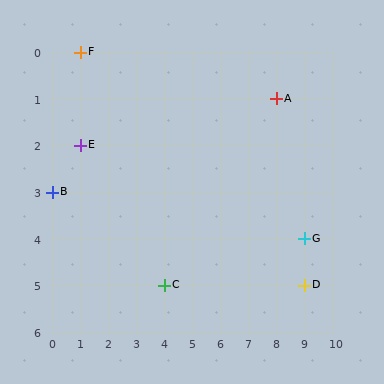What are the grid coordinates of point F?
Point F is at grid coordinates (1, 0).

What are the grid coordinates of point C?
Point C is at grid coordinates (4, 5).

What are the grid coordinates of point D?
Point D is at grid coordinates (9, 5).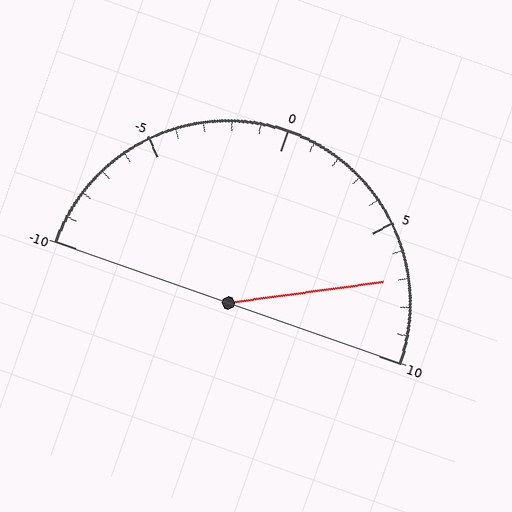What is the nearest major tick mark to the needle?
The nearest major tick mark is 5.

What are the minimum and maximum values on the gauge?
The gauge ranges from -10 to 10.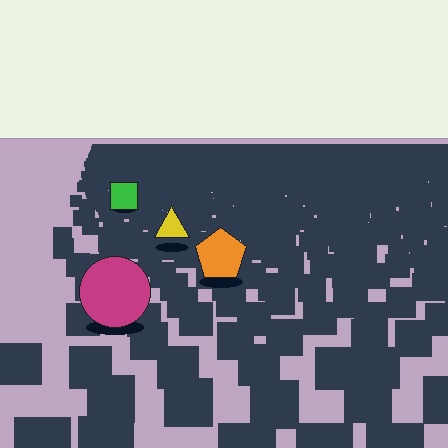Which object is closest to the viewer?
The magenta circle is closest. The texture marks near it are larger and more spread out.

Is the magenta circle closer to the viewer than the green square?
Yes. The magenta circle is closer — you can tell from the texture gradient: the ground texture is coarser near it.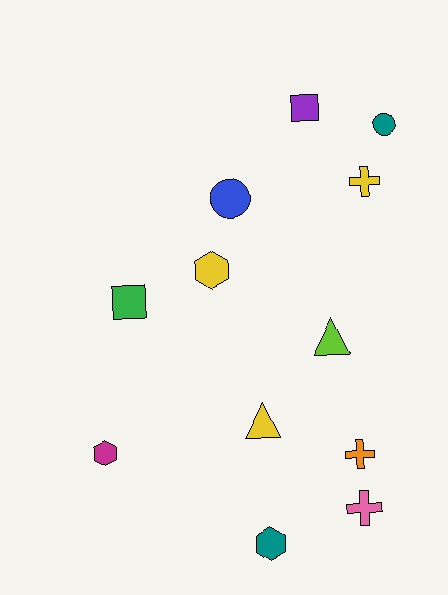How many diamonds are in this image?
There are no diamonds.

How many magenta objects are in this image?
There is 1 magenta object.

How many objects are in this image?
There are 12 objects.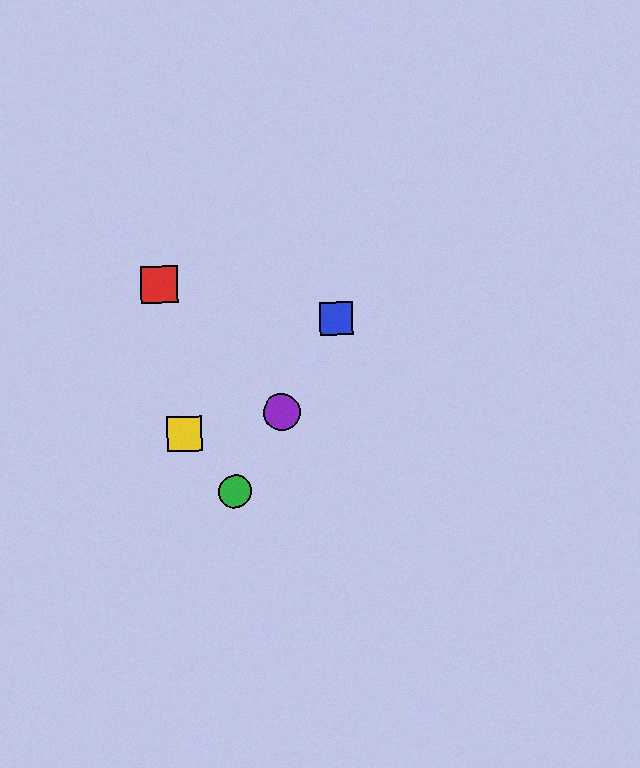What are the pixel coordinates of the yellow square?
The yellow square is at (185, 434).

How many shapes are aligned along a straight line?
3 shapes (the blue square, the green circle, the purple circle) are aligned along a straight line.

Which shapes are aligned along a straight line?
The blue square, the green circle, the purple circle are aligned along a straight line.